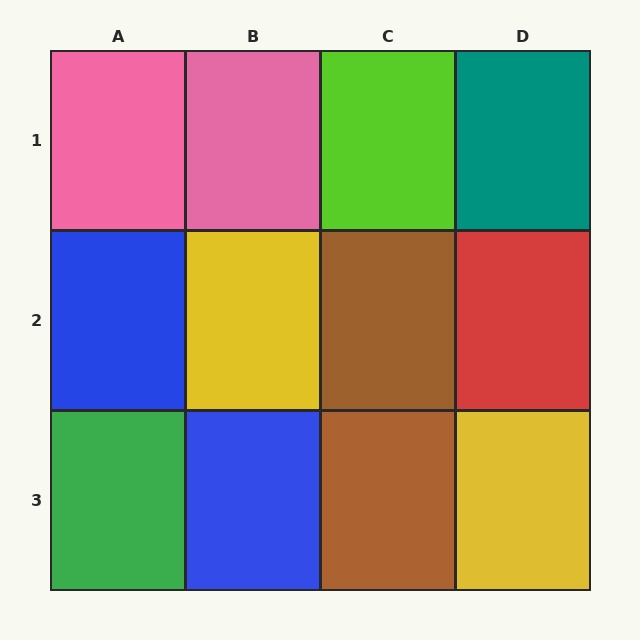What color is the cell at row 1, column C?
Lime.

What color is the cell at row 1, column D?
Teal.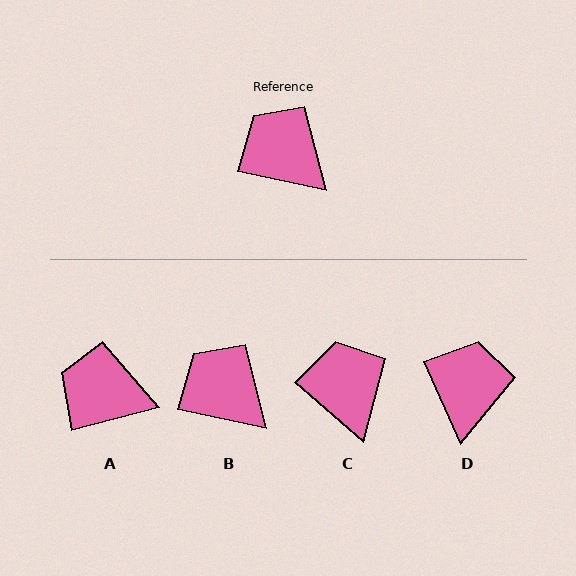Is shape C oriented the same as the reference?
No, it is off by about 29 degrees.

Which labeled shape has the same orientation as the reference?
B.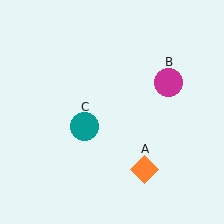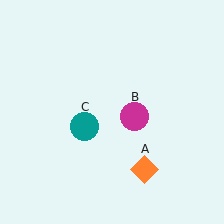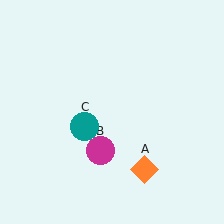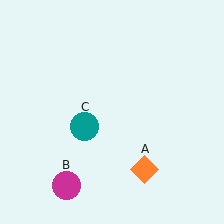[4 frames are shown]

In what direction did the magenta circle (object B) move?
The magenta circle (object B) moved down and to the left.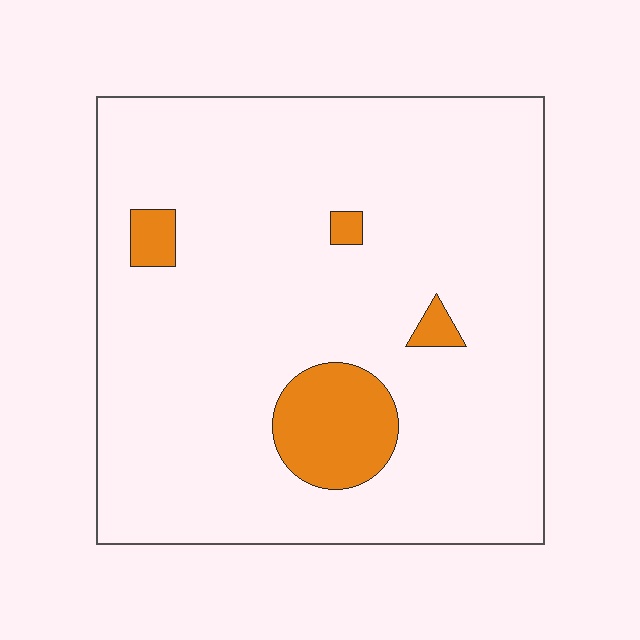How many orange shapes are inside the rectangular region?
4.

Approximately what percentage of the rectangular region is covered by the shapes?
Approximately 10%.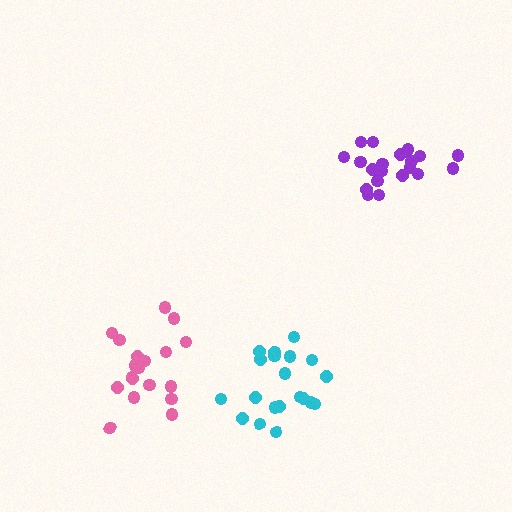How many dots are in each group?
Group 1: 21 dots, Group 2: 19 dots, Group 3: 20 dots (60 total).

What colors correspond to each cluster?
The clusters are colored: cyan, pink, purple.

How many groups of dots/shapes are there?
There are 3 groups.